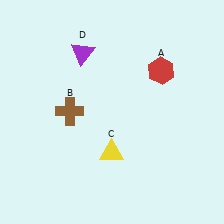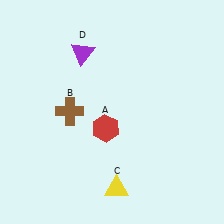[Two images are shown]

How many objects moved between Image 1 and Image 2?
2 objects moved between the two images.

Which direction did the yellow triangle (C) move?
The yellow triangle (C) moved down.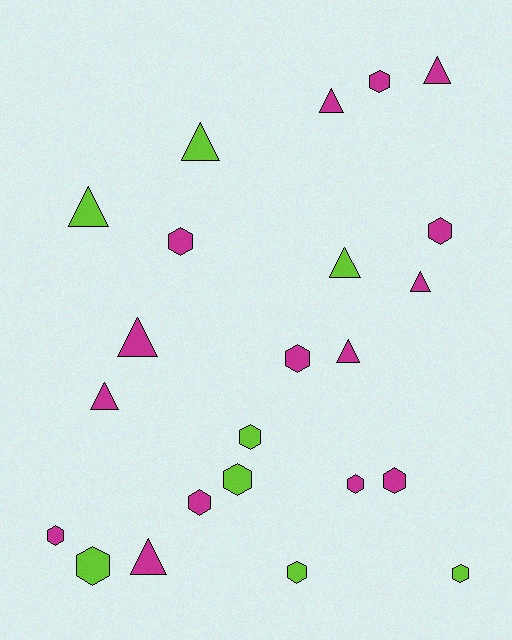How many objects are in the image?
There are 23 objects.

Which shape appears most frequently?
Hexagon, with 13 objects.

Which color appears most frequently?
Magenta, with 15 objects.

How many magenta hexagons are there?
There are 8 magenta hexagons.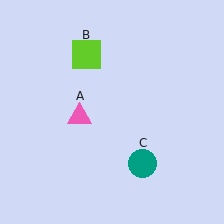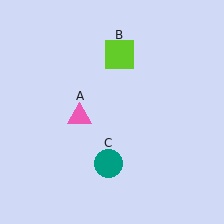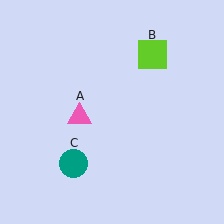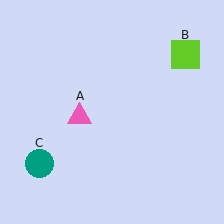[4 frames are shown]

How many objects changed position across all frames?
2 objects changed position: lime square (object B), teal circle (object C).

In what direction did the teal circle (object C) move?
The teal circle (object C) moved left.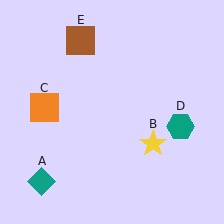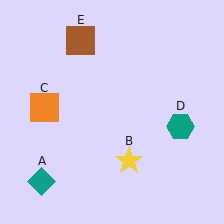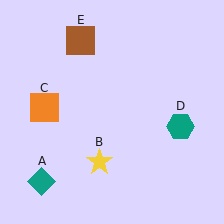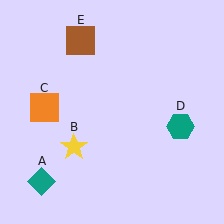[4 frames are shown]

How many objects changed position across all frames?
1 object changed position: yellow star (object B).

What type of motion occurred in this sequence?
The yellow star (object B) rotated clockwise around the center of the scene.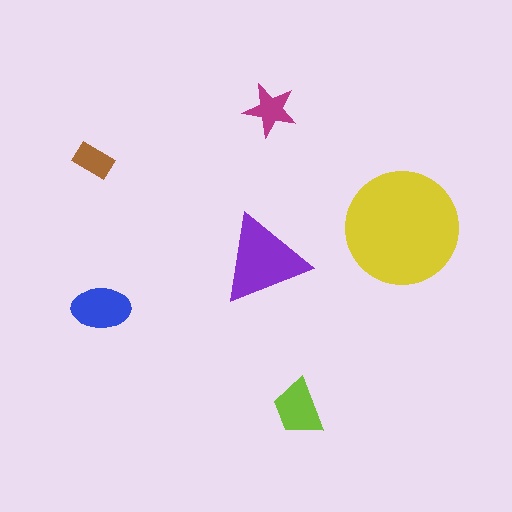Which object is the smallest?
The brown rectangle.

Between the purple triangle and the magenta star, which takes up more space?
The purple triangle.